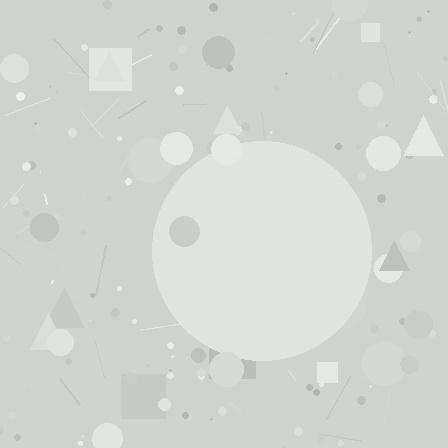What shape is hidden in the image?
A circle is hidden in the image.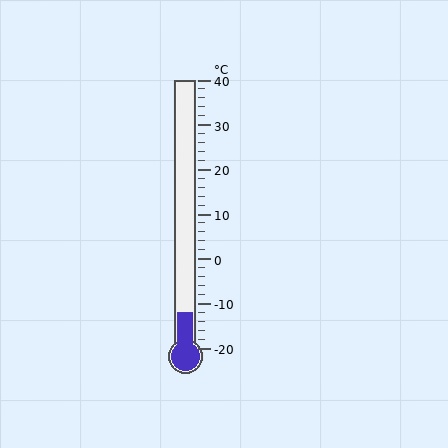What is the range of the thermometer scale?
The thermometer scale ranges from -20°C to 40°C.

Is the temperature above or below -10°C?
The temperature is below -10°C.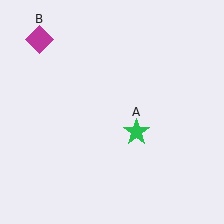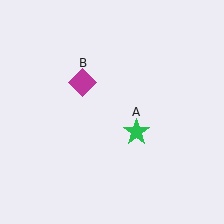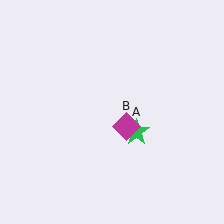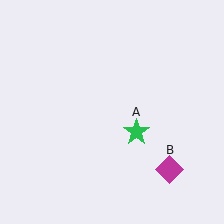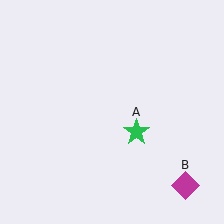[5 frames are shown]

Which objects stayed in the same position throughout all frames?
Green star (object A) remained stationary.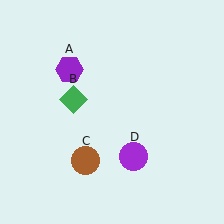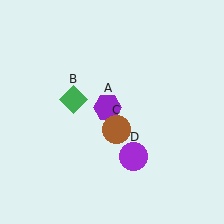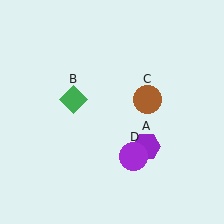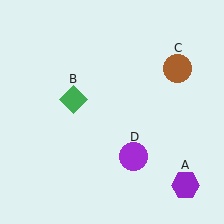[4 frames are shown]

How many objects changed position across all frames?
2 objects changed position: purple hexagon (object A), brown circle (object C).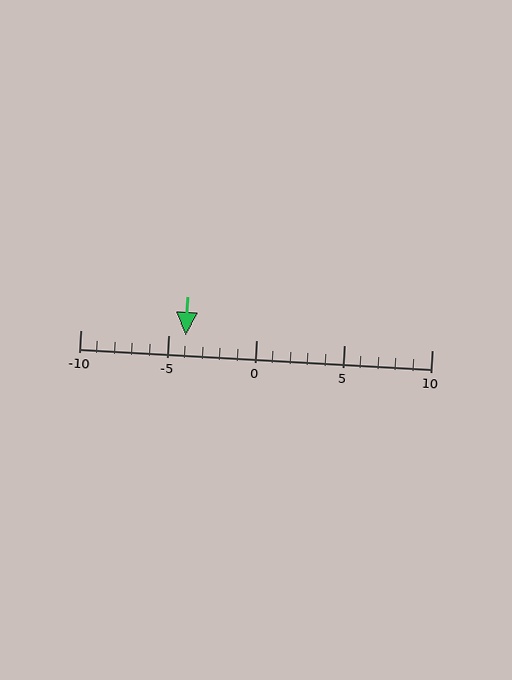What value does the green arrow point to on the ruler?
The green arrow points to approximately -4.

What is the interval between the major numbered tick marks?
The major tick marks are spaced 5 units apart.